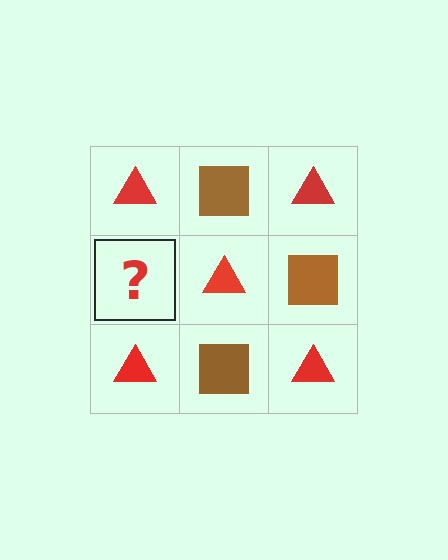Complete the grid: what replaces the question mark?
The question mark should be replaced with a brown square.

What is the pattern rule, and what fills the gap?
The rule is that it alternates red triangle and brown square in a checkerboard pattern. The gap should be filled with a brown square.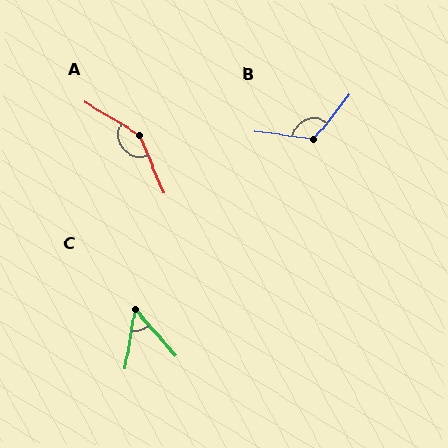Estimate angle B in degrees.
Approximately 120 degrees.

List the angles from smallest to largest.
C (50°), B (120°), A (144°).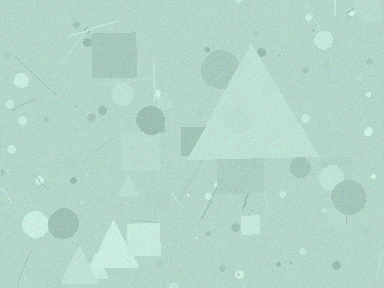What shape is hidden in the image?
A triangle is hidden in the image.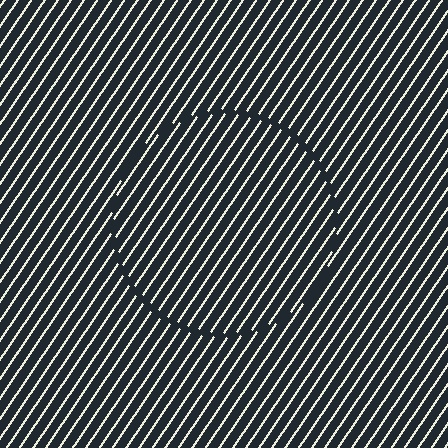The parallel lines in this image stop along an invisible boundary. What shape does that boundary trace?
An illusory circle. The interior of the shape contains the same grating, shifted by half a period — the contour is defined by the phase discontinuity where line-ends from the inner and outer gratings abut.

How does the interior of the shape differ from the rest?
The interior of the shape contains the same grating, shifted by half a period — the contour is defined by the phase discontinuity where line-ends from the inner and outer gratings abut.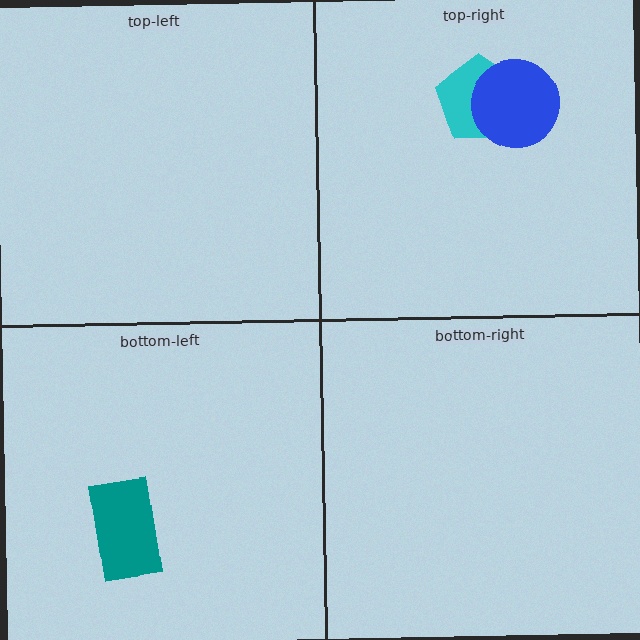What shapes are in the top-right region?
The cyan pentagon, the blue circle.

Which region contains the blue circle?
The top-right region.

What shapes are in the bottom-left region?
The teal rectangle.